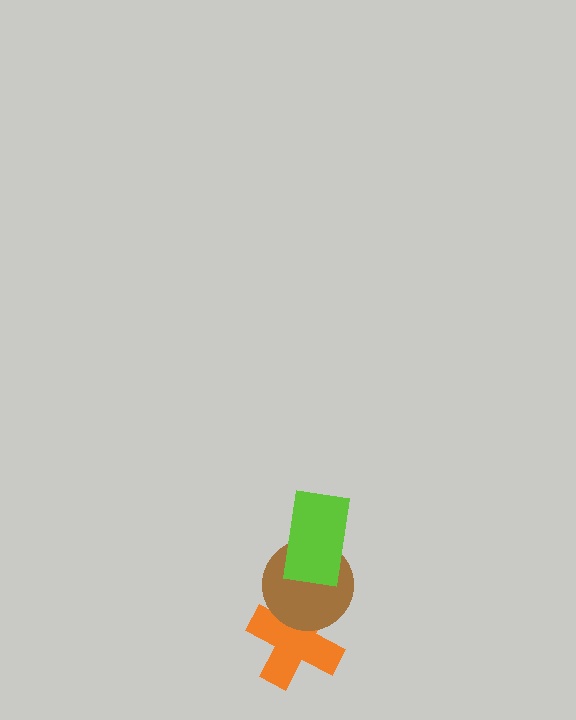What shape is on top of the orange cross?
The brown circle is on top of the orange cross.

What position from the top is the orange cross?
The orange cross is 3rd from the top.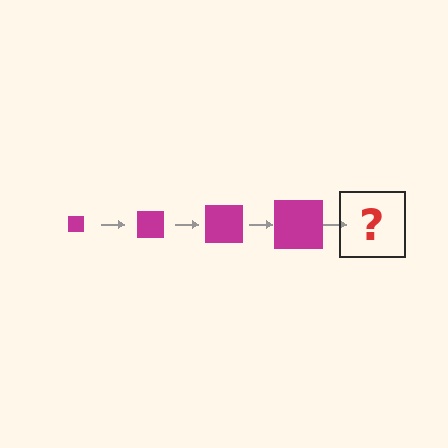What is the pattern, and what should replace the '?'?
The pattern is that the square gets progressively larger each step. The '?' should be a magenta square, larger than the previous one.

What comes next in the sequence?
The next element should be a magenta square, larger than the previous one.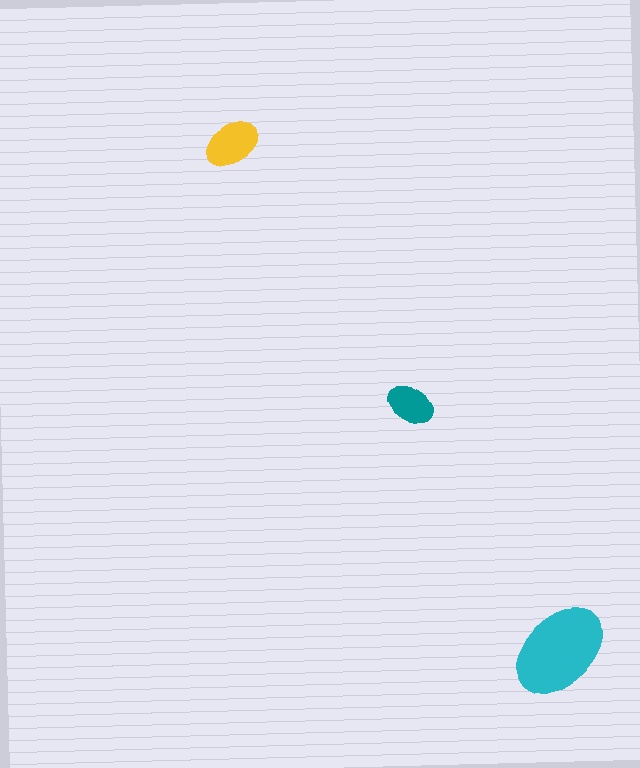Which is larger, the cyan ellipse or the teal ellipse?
The cyan one.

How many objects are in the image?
There are 3 objects in the image.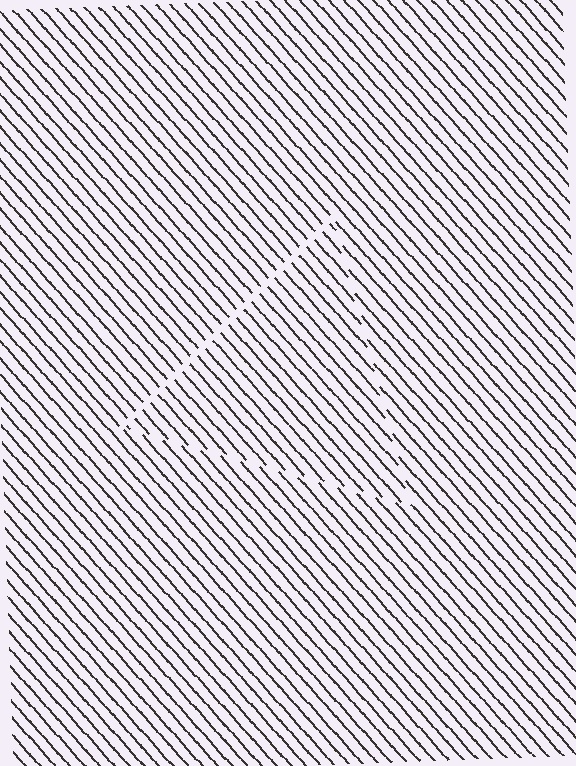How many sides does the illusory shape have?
3 sides — the line-ends trace a triangle.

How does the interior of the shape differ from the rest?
The interior of the shape contains the same grating, shifted by half a period — the contour is defined by the phase discontinuity where line-ends from the inner and outer gratings abut.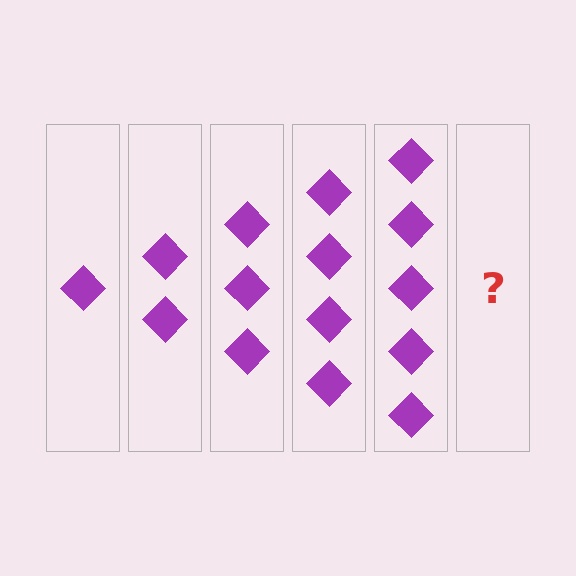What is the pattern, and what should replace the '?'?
The pattern is that each step adds one more diamond. The '?' should be 6 diamonds.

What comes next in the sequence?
The next element should be 6 diamonds.